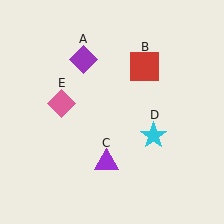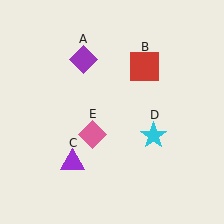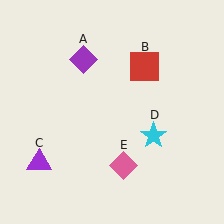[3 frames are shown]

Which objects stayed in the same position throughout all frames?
Purple diamond (object A) and red square (object B) and cyan star (object D) remained stationary.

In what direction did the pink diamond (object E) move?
The pink diamond (object E) moved down and to the right.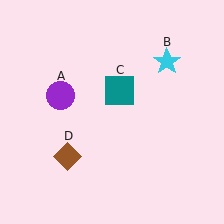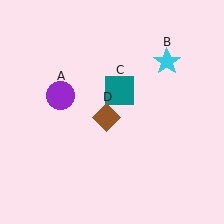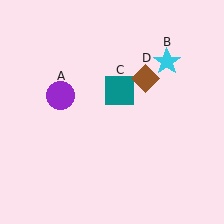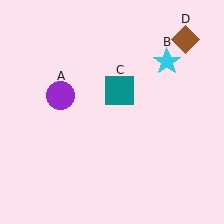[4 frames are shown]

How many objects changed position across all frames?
1 object changed position: brown diamond (object D).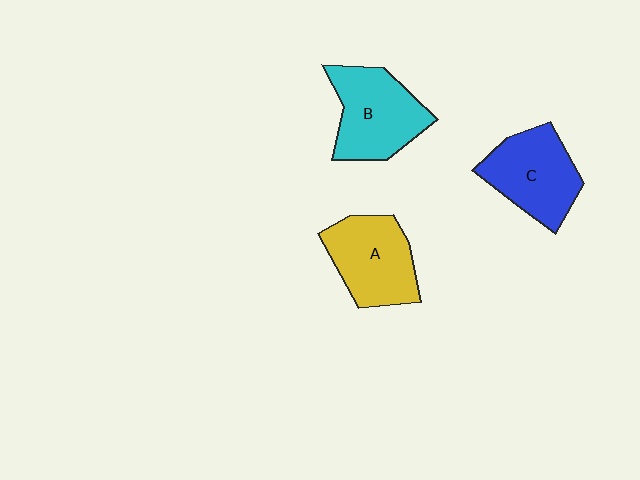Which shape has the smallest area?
Shape C (blue).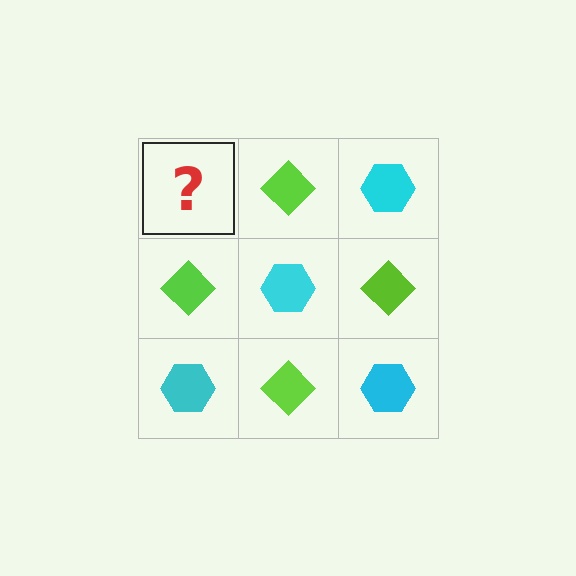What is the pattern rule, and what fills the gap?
The rule is that it alternates cyan hexagon and lime diamond in a checkerboard pattern. The gap should be filled with a cyan hexagon.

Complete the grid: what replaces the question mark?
The question mark should be replaced with a cyan hexagon.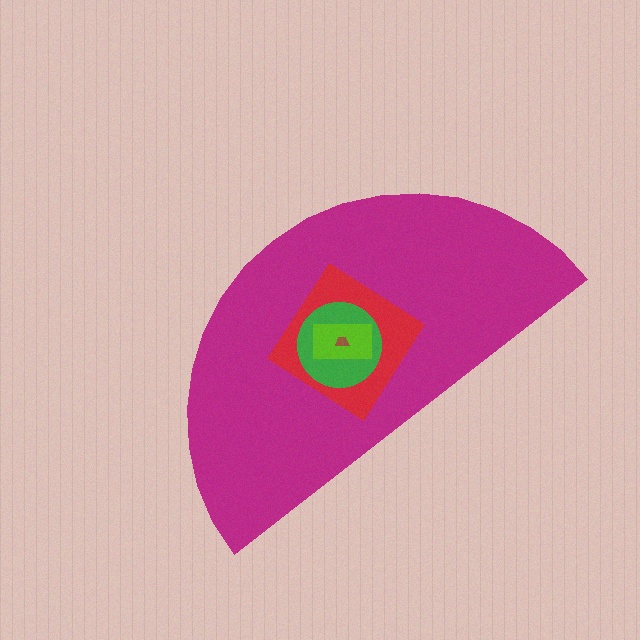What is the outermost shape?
The magenta semicircle.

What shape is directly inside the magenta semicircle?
The red diamond.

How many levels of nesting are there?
5.